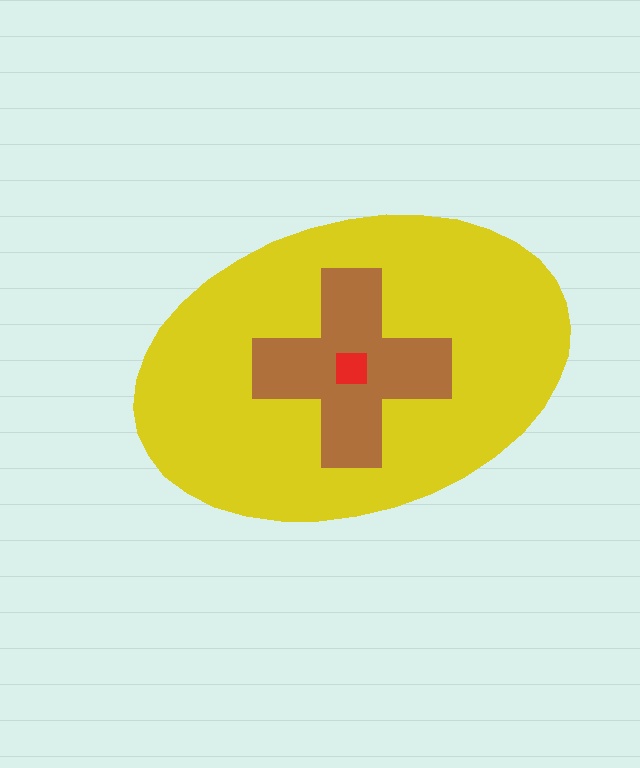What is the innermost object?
The red square.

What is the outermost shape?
The yellow ellipse.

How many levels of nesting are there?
3.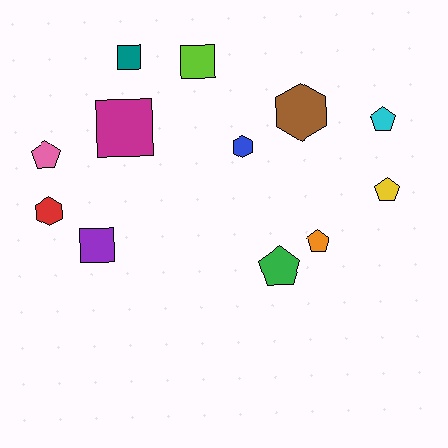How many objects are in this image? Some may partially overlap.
There are 12 objects.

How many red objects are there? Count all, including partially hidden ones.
There is 1 red object.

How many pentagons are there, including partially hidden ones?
There are 5 pentagons.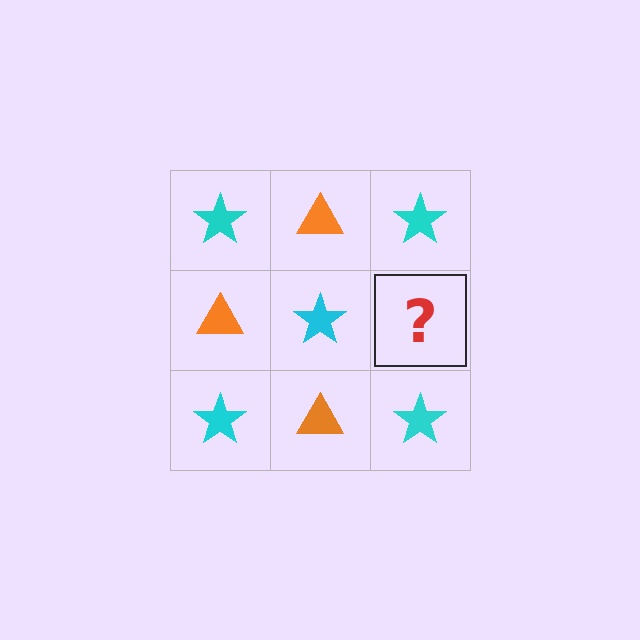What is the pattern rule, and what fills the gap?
The rule is that it alternates cyan star and orange triangle in a checkerboard pattern. The gap should be filled with an orange triangle.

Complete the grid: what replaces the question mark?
The question mark should be replaced with an orange triangle.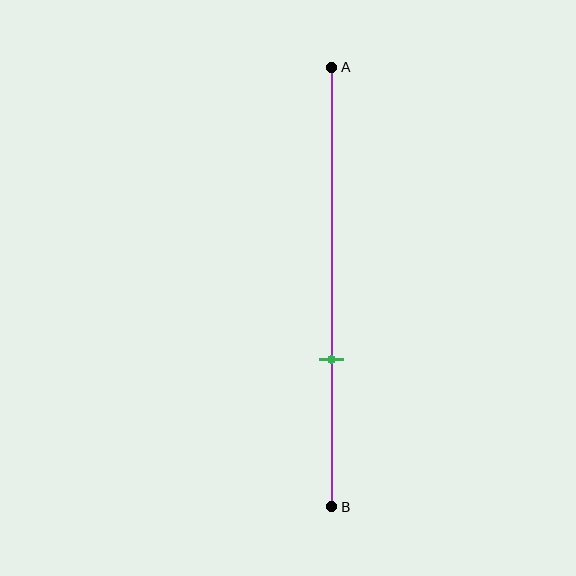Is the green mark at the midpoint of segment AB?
No, the mark is at about 65% from A, not at the 50% midpoint.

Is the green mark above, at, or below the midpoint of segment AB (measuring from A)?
The green mark is below the midpoint of segment AB.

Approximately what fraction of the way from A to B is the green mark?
The green mark is approximately 65% of the way from A to B.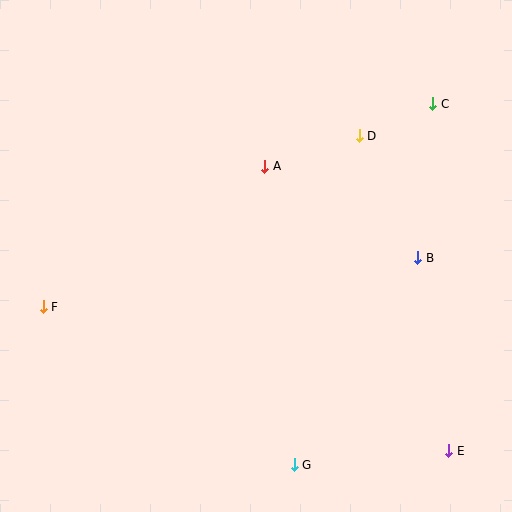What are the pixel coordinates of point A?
Point A is at (265, 166).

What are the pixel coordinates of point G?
Point G is at (294, 465).